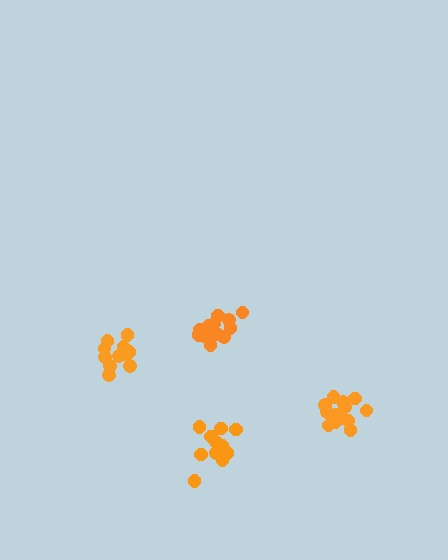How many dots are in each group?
Group 1: 12 dots, Group 2: 14 dots, Group 3: 12 dots, Group 4: 13 dots (51 total).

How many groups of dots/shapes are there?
There are 4 groups.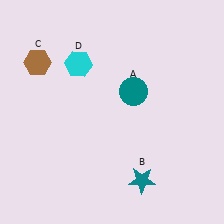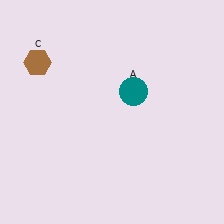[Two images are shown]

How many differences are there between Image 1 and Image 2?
There are 2 differences between the two images.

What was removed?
The teal star (B), the cyan hexagon (D) were removed in Image 2.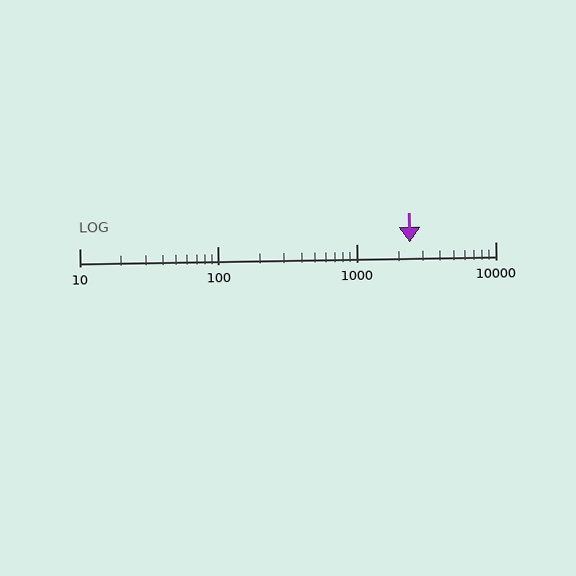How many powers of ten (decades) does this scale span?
The scale spans 3 decades, from 10 to 10000.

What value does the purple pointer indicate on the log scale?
The pointer indicates approximately 2400.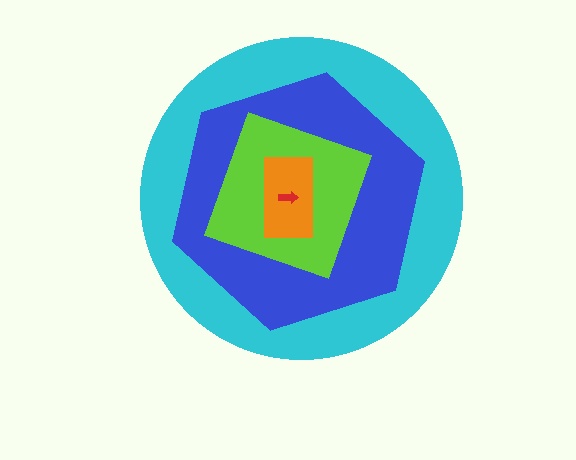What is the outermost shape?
The cyan circle.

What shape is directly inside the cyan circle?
The blue hexagon.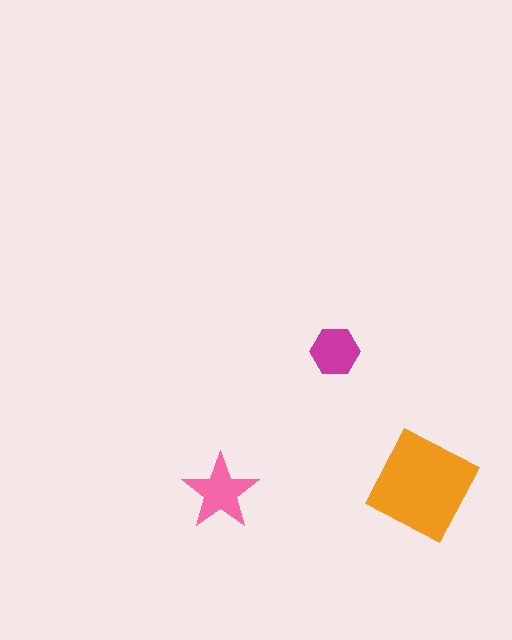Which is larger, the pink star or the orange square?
The orange square.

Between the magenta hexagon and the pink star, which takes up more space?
The pink star.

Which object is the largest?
The orange square.